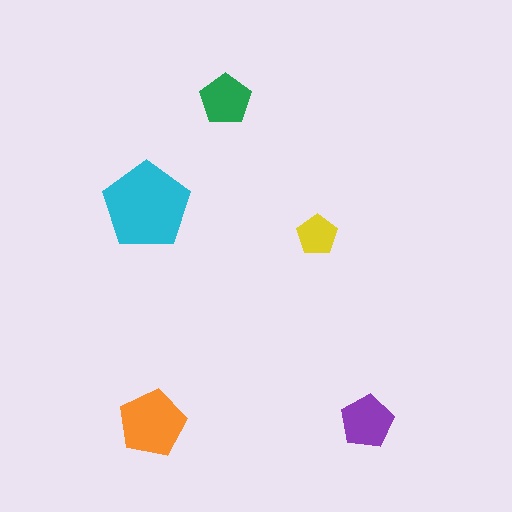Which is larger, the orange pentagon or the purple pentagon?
The orange one.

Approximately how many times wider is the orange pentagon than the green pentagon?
About 1.5 times wider.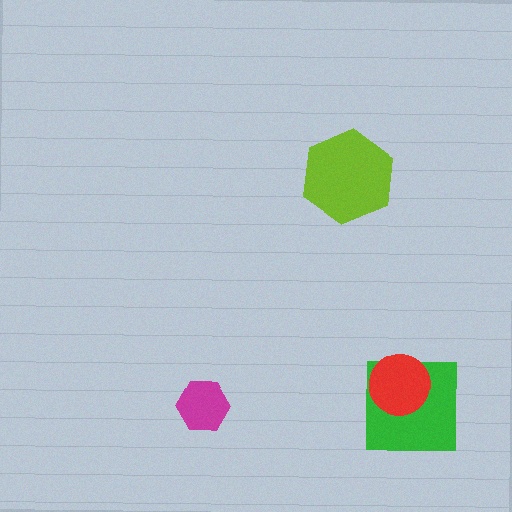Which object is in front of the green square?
The red circle is in front of the green square.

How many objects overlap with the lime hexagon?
0 objects overlap with the lime hexagon.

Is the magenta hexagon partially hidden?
No, no other shape covers it.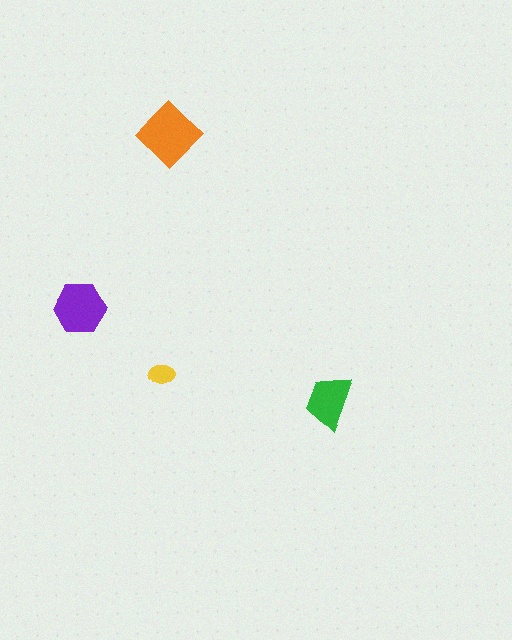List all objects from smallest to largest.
The yellow ellipse, the green trapezoid, the purple hexagon, the orange diamond.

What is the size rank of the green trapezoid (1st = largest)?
3rd.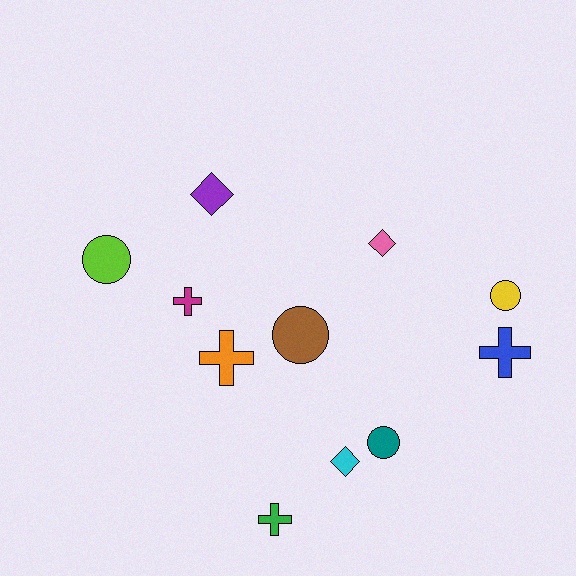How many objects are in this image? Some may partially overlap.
There are 11 objects.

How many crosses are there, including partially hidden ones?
There are 4 crosses.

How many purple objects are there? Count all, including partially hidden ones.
There is 1 purple object.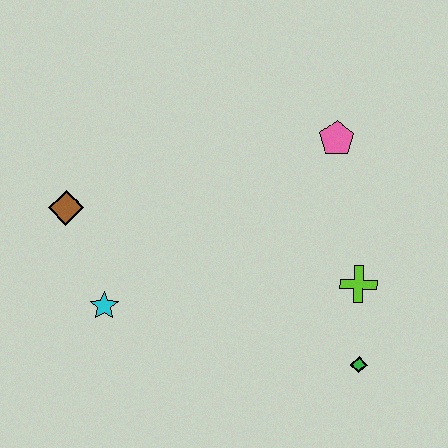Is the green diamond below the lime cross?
Yes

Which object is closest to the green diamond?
The lime cross is closest to the green diamond.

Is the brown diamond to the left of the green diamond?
Yes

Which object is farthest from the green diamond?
The brown diamond is farthest from the green diamond.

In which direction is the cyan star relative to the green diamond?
The cyan star is to the left of the green diamond.